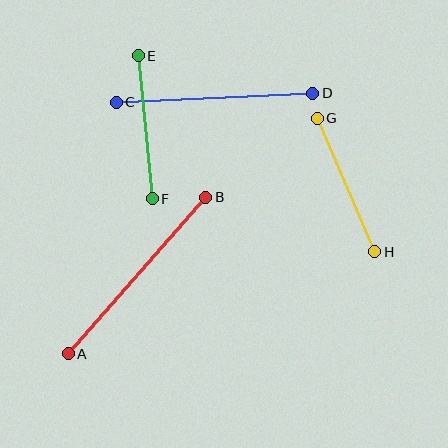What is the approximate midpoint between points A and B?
The midpoint is at approximately (137, 276) pixels.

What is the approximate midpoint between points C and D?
The midpoint is at approximately (214, 98) pixels.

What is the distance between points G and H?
The distance is approximately 145 pixels.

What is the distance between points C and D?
The distance is approximately 197 pixels.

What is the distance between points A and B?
The distance is approximately 209 pixels.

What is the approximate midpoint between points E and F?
The midpoint is at approximately (145, 127) pixels.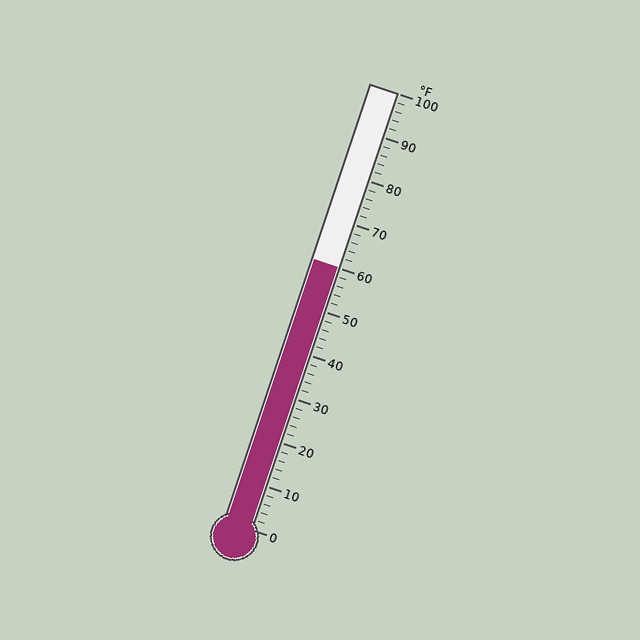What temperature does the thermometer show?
The thermometer shows approximately 60°F.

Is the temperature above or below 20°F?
The temperature is above 20°F.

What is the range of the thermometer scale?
The thermometer scale ranges from 0°F to 100°F.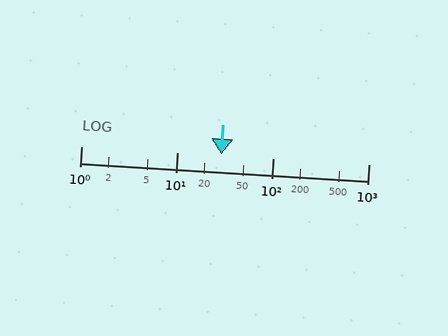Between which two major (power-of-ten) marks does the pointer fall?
The pointer is between 10 and 100.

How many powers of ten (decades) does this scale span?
The scale spans 3 decades, from 1 to 1000.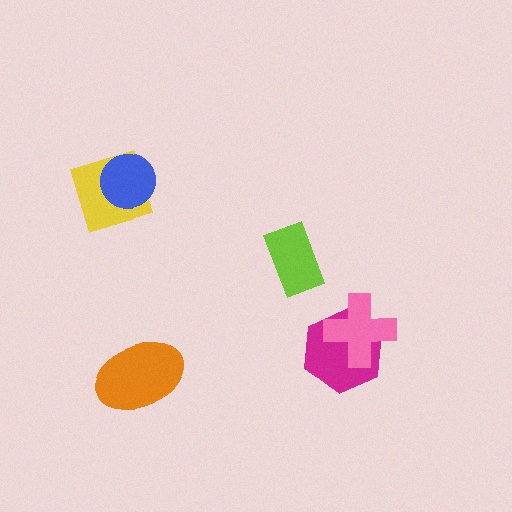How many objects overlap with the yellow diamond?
1 object overlaps with the yellow diamond.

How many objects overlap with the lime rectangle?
0 objects overlap with the lime rectangle.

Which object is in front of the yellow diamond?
The blue circle is in front of the yellow diamond.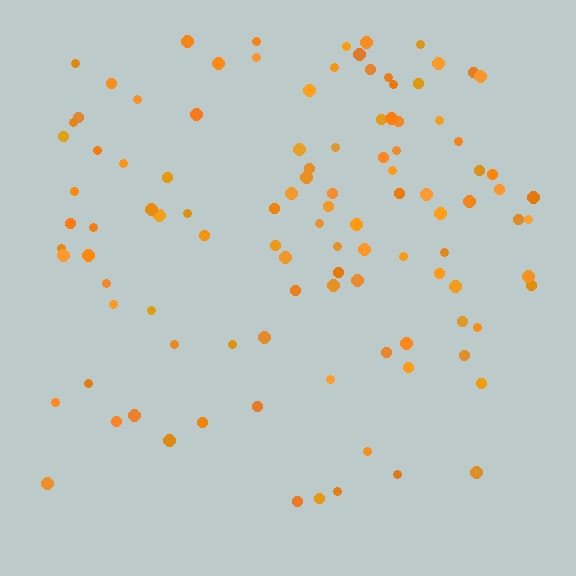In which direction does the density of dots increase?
From bottom to top, with the top side densest.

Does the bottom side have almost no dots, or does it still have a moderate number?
Still a moderate number, just noticeably fewer than the top.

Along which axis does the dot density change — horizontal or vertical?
Vertical.